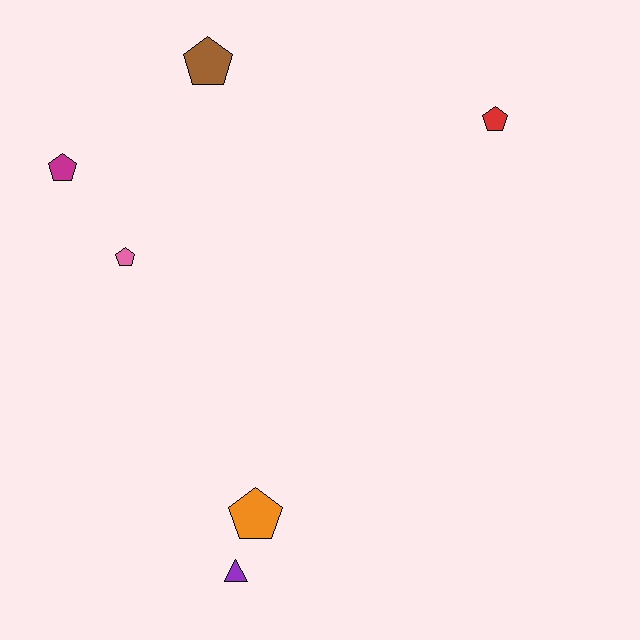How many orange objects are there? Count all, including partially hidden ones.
There is 1 orange object.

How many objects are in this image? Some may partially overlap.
There are 6 objects.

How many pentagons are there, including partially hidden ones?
There are 5 pentagons.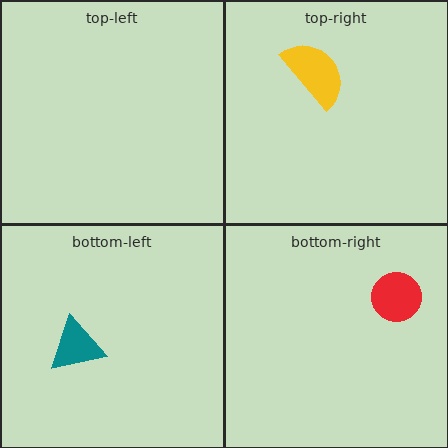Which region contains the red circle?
The bottom-right region.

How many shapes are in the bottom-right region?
1.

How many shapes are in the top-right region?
1.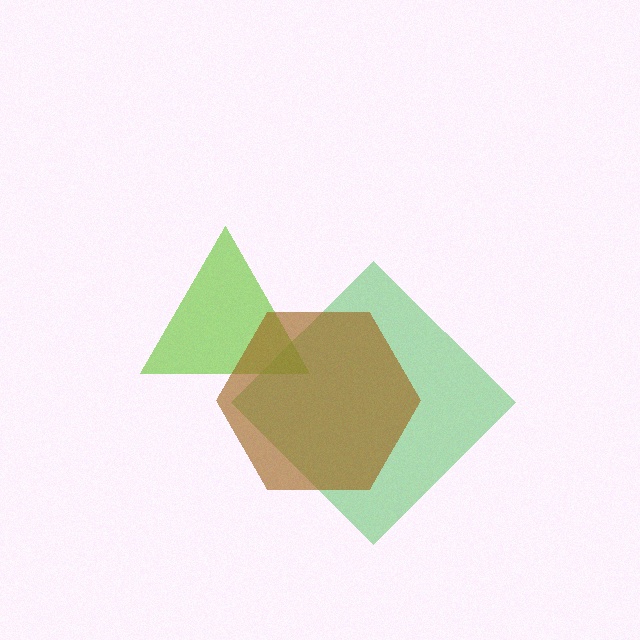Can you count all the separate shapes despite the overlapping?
Yes, there are 3 separate shapes.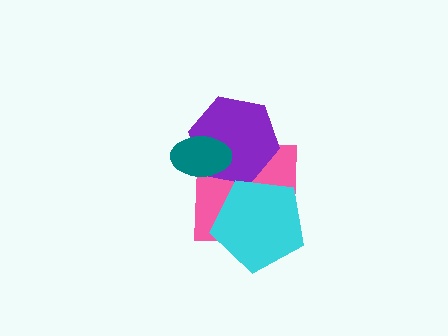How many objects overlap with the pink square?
3 objects overlap with the pink square.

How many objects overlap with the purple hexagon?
2 objects overlap with the purple hexagon.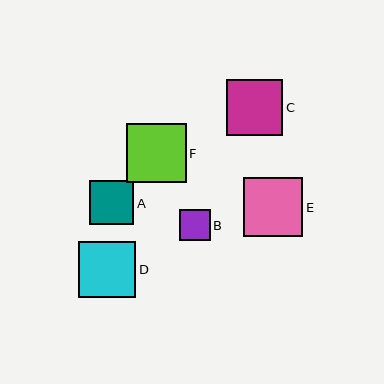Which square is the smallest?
Square B is the smallest with a size of approximately 31 pixels.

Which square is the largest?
Square E is the largest with a size of approximately 59 pixels.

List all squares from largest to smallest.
From largest to smallest: E, F, D, C, A, B.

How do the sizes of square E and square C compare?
Square E and square C are approximately the same size.